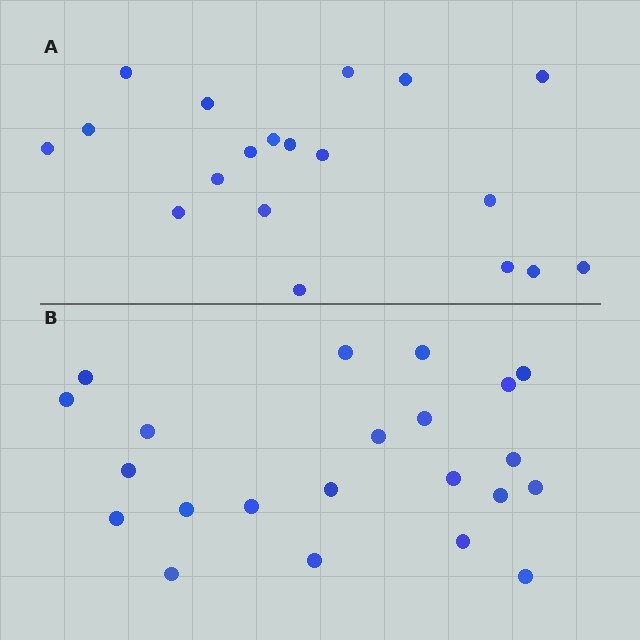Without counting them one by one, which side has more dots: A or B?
Region B (the bottom region) has more dots.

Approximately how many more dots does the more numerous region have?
Region B has just a few more — roughly 2 or 3 more dots than region A.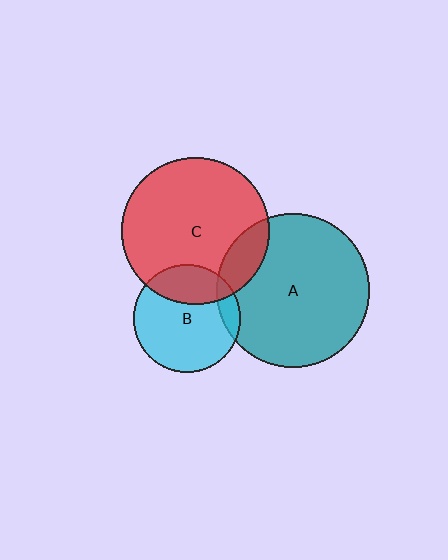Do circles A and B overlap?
Yes.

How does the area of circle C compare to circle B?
Approximately 1.9 times.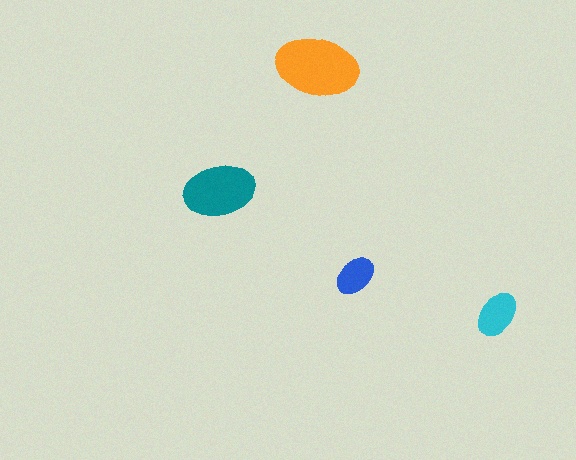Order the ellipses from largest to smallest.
the orange one, the teal one, the cyan one, the blue one.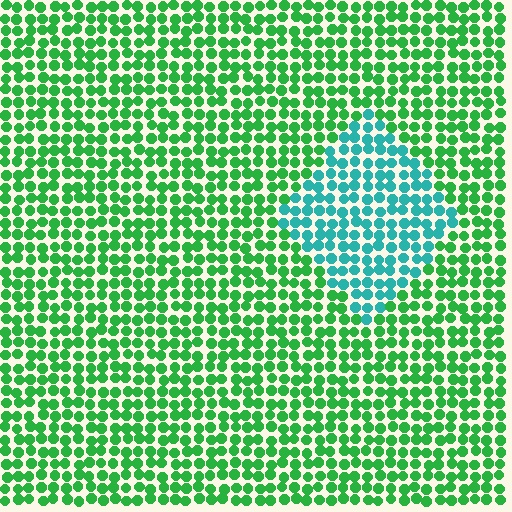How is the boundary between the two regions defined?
The boundary is defined purely by a slight shift in hue (about 47 degrees). Spacing, size, and orientation are identical on both sides.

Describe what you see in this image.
The image is filled with small green elements in a uniform arrangement. A diamond-shaped region is visible where the elements are tinted to a slightly different hue, forming a subtle color boundary.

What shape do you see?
I see a diamond.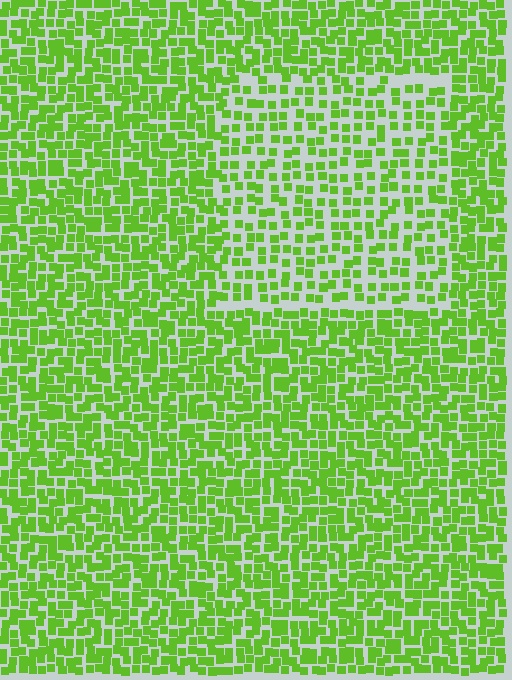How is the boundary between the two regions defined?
The boundary is defined by a change in element density (approximately 1.7x ratio). All elements are the same color, size, and shape.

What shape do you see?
I see a rectangle.